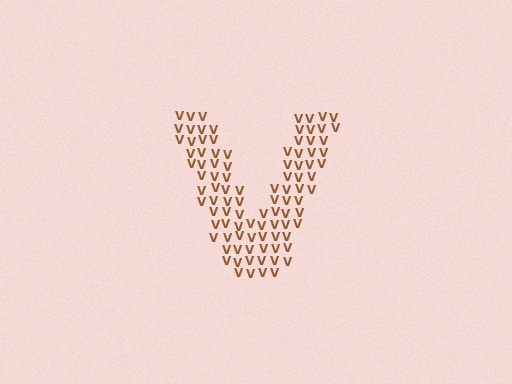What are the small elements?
The small elements are letter V's.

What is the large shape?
The large shape is the letter V.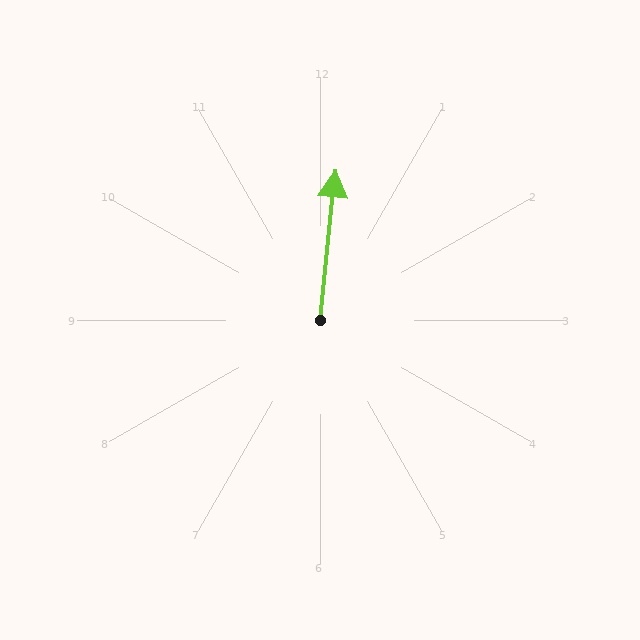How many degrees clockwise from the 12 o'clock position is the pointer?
Approximately 6 degrees.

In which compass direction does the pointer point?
North.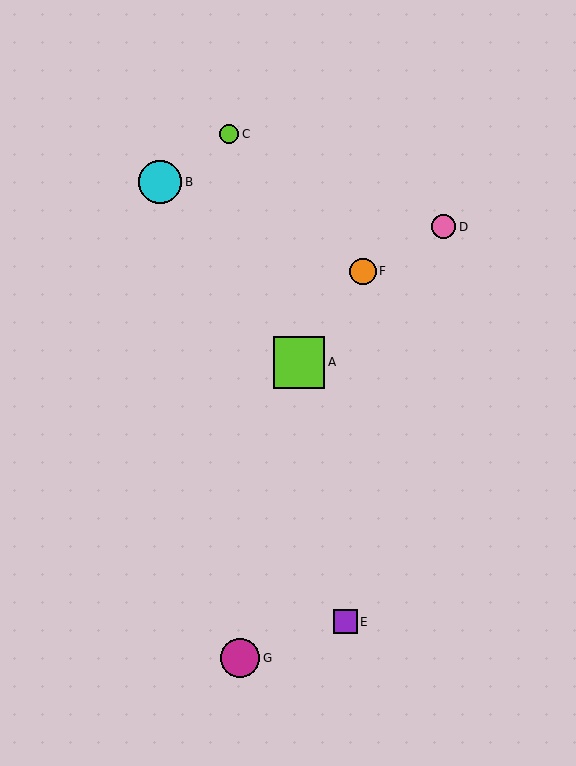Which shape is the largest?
The lime square (labeled A) is the largest.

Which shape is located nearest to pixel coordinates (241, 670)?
The magenta circle (labeled G) at (240, 658) is nearest to that location.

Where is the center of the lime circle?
The center of the lime circle is at (229, 134).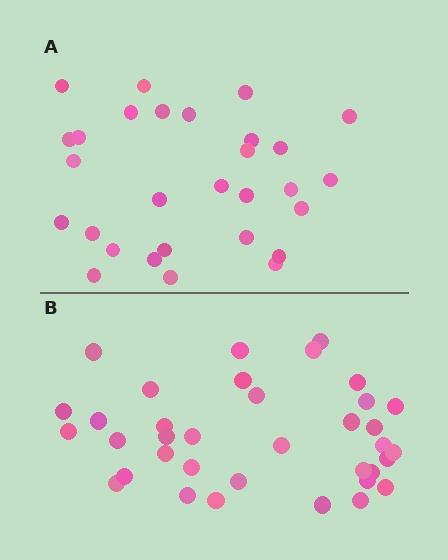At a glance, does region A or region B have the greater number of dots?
Region B (the bottom region) has more dots.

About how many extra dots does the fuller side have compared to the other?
Region B has roughly 8 or so more dots than region A.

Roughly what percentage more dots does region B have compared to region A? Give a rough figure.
About 25% more.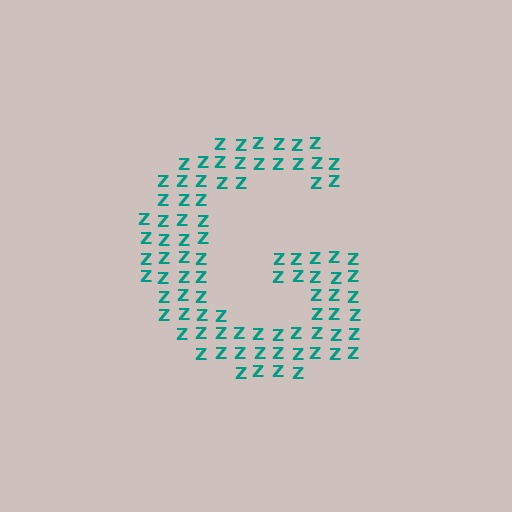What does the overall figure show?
The overall figure shows the letter G.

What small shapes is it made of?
It is made of small letter Z's.